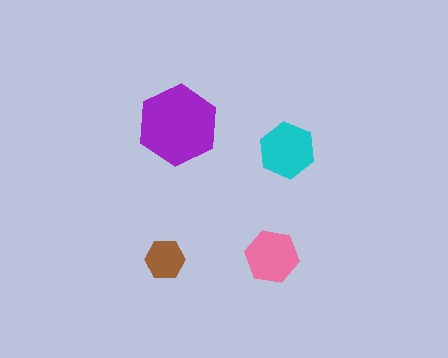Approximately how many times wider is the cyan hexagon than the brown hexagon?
About 1.5 times wider.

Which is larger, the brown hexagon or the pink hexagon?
The pink one.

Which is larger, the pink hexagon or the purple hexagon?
The purple one.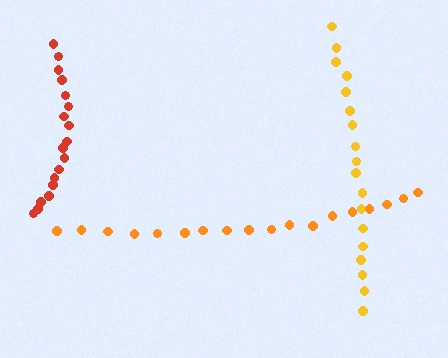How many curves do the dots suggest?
There are 3 distinct paths.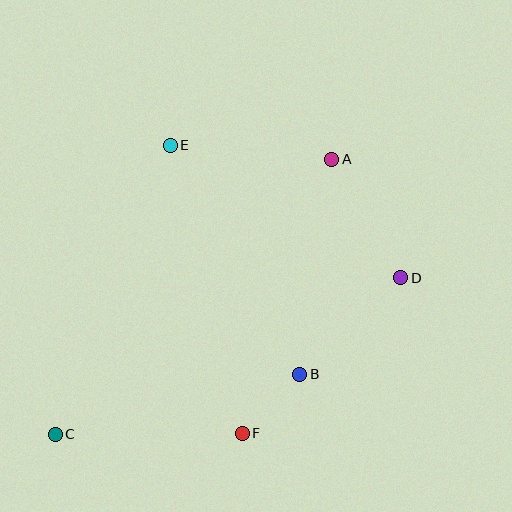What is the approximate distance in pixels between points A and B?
The distance between A and B is approximately 218 pixels.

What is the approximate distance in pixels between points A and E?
The distance between A and E is approximately 162 pixels.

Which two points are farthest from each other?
Points A and C are farthest from each other.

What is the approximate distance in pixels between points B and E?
The distance between B and E is approximately 263 pixels.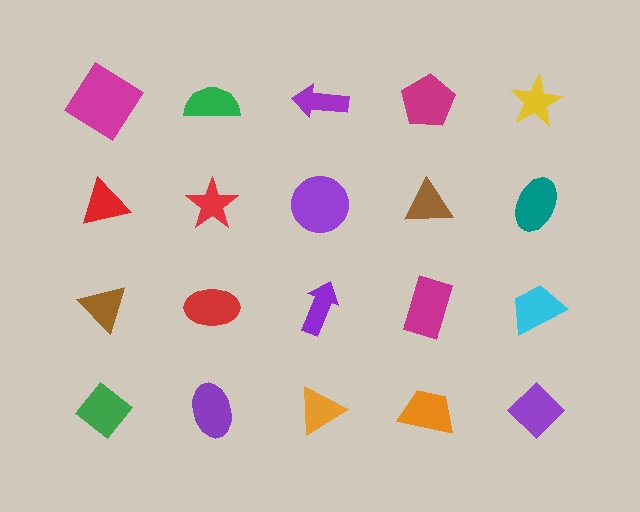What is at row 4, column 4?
An orange trapezoid.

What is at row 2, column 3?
A purple circle.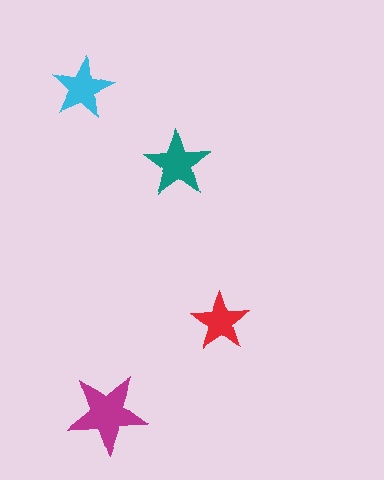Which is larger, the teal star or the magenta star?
The magenta one.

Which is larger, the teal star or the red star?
The teal one.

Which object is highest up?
The cyan star is topmost.